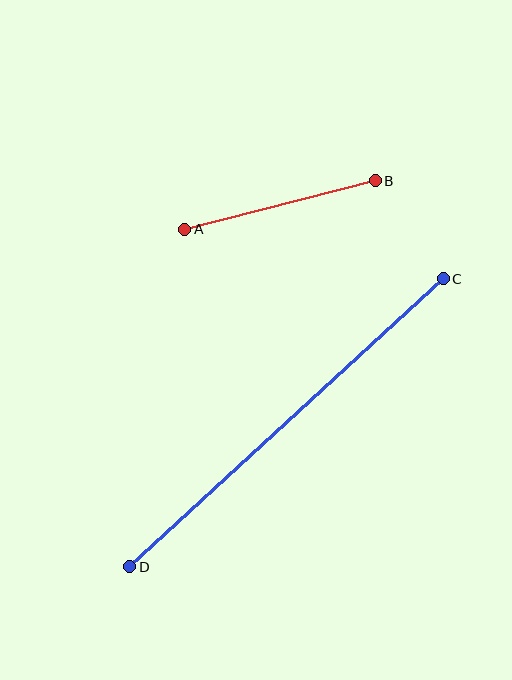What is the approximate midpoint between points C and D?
The midpoint is at approximately (286, 423) pixels.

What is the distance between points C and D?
The distance is approximately 426 pixels.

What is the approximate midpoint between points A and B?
The midpoint is at approximately (280, 205) pixels.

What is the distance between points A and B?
The distance is approximately 197 pixels.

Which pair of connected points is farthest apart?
Points C and D are farthest apart.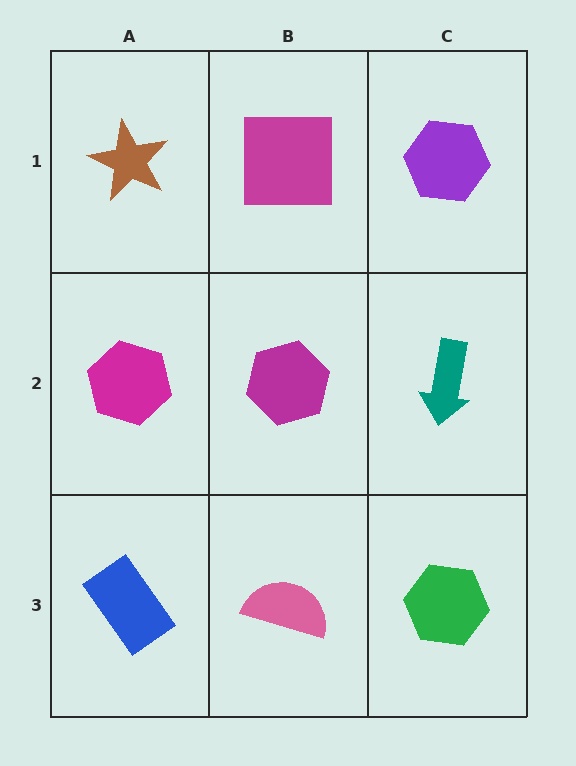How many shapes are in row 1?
3 shapes.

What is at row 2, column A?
A magenta hexagon.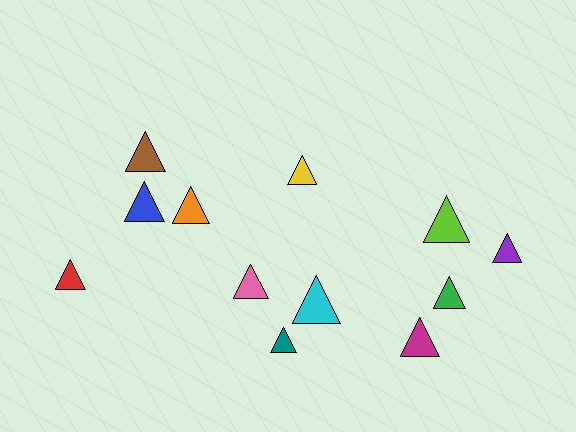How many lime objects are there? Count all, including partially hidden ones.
There is 1 lime object.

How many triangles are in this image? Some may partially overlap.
There are 12 triangles.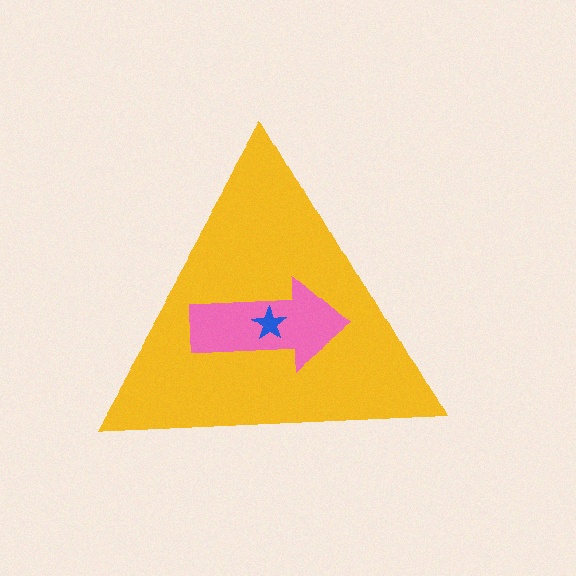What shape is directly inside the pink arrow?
The blue star.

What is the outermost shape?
The yellow triangle.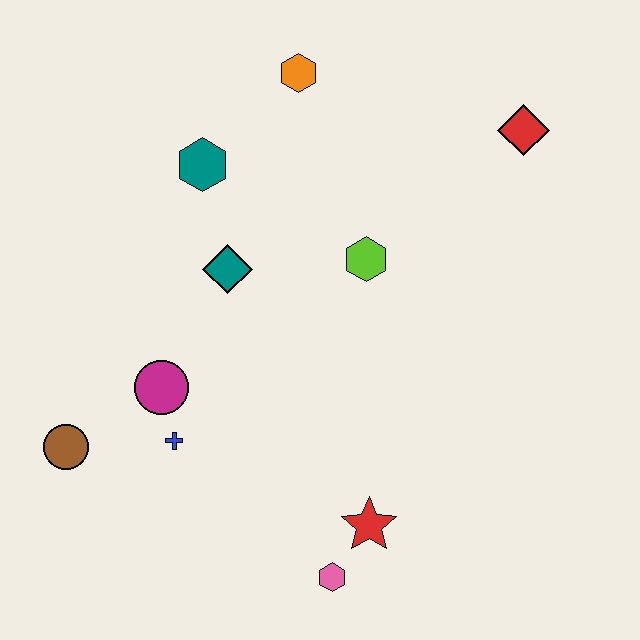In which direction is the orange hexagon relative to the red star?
The orange hexagon is above the red star.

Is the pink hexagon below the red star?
Yes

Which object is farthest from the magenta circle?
The red diamond is farthest from the magenta circle.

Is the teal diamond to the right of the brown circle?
Yes